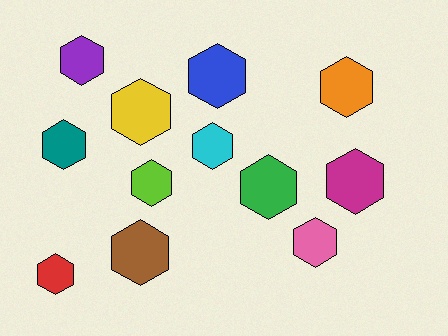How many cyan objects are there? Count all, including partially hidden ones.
There is 1 cyan object.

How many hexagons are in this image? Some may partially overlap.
There are 12 hexagons.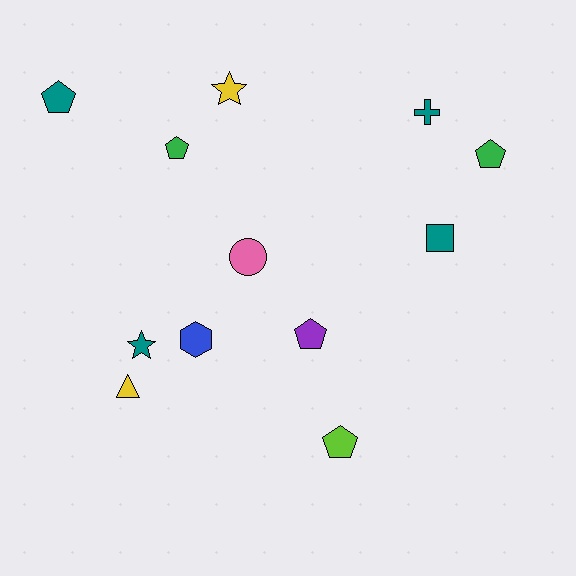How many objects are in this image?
There are 12 objects.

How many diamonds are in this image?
There are no diamonds.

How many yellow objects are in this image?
There are 2 yellow objects.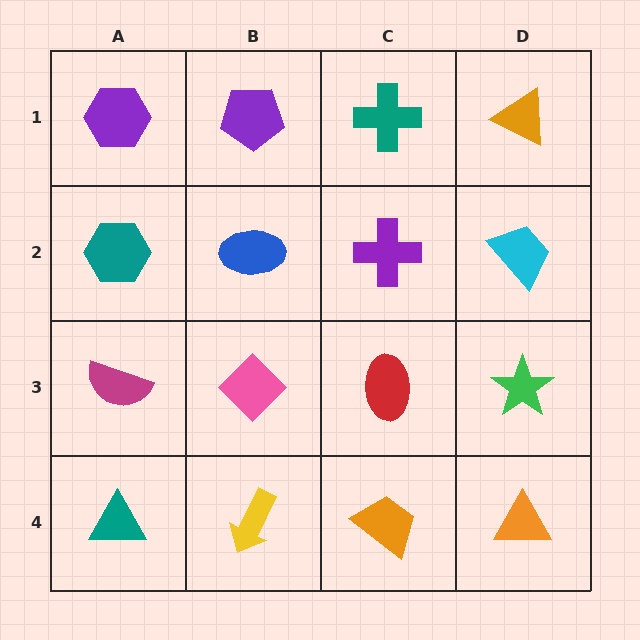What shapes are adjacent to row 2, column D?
An orange triangle (row 1, column D), a green star (row 3, column D), a purple cross (row 2, column C).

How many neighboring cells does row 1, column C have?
3.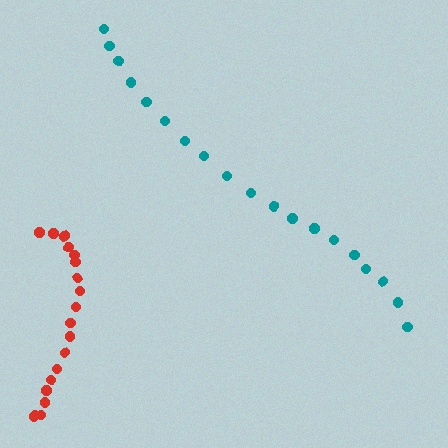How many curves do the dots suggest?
There are 2 distinct paths.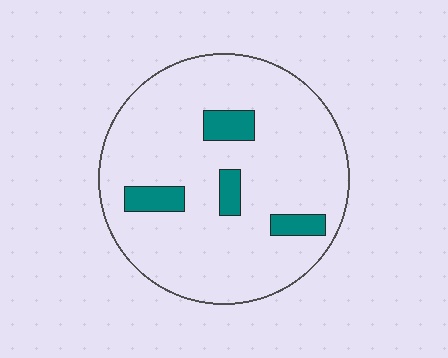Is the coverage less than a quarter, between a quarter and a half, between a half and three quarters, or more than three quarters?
Less than a quarter.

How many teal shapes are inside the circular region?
4.